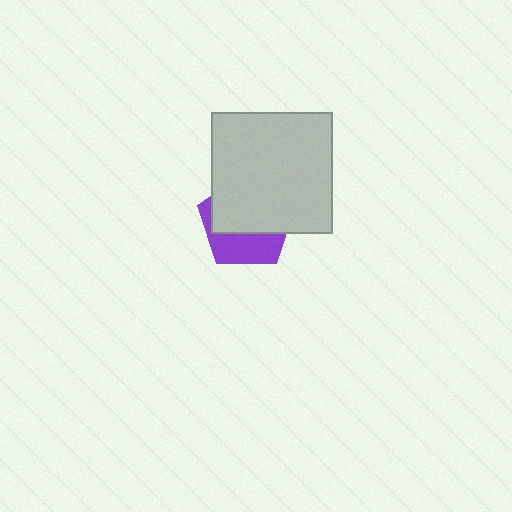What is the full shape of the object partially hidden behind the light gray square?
The partially hidden object is a purple pentagon.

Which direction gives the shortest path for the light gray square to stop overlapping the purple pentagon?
Moving up gives the shortest separation.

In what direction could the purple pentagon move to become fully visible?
The purple pentagon could move down. That would shift it out from behind the light gray square entirely.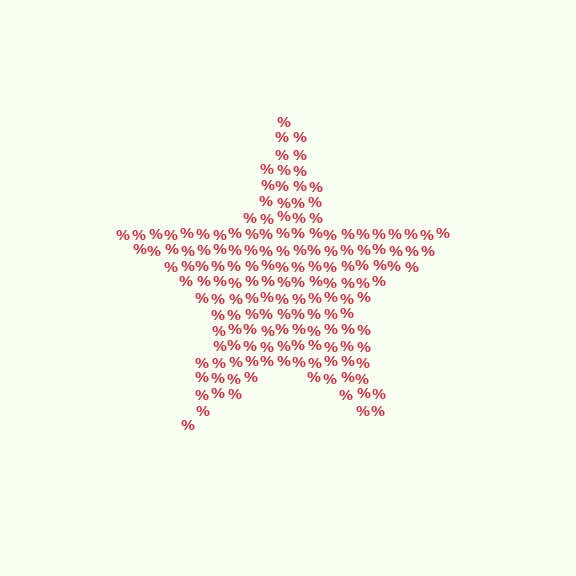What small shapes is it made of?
It is made of small percent signs.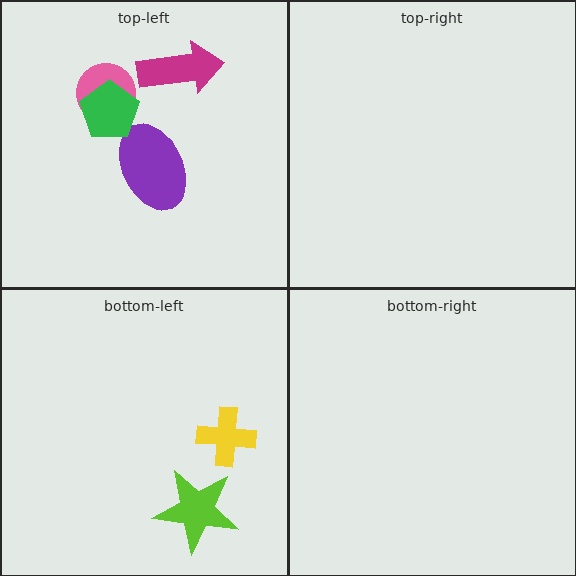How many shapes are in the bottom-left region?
2.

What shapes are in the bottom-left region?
The yellow cross, the lime star.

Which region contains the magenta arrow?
The top-left region.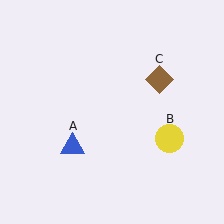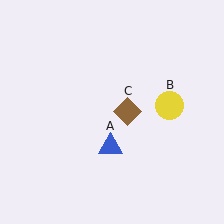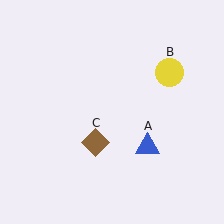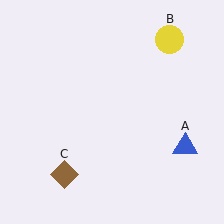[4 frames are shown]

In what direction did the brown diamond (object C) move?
The brown diamond (object C) moved down and to the left.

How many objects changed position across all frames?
3 objects changed position: blue triangle (object A), yellow circle (object B), brown diamond (object C).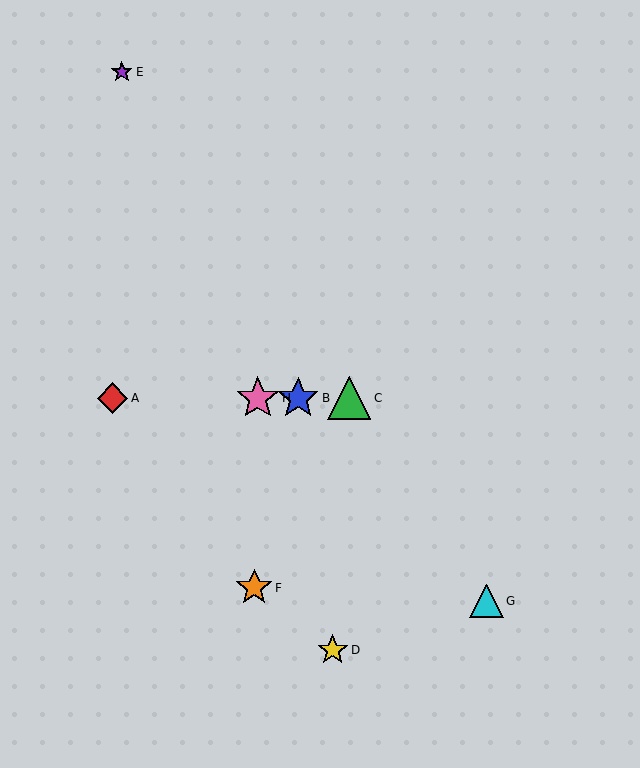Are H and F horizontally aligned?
No, H is at y≈398 and F is at y≈588.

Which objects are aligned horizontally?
Objects A, B, C, H are aligned horizontally.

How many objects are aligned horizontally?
4 objects (A, B, C, H) are aligned horizontally.